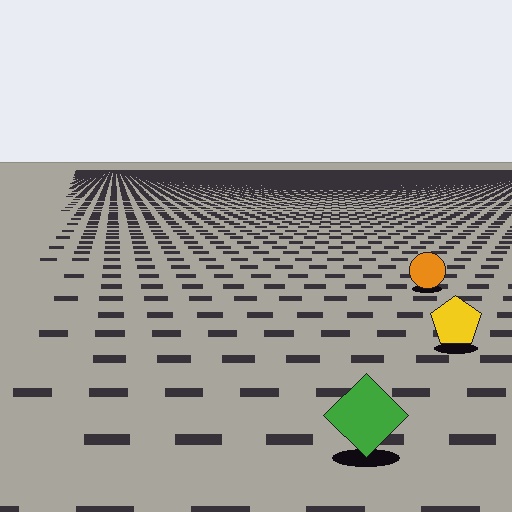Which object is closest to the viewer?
The green diamond is closest. The texture marks near it are larger and more spread out.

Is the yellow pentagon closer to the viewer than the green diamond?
No. The green diamond is closer — you can tell from the texture gradient: the ground texture is coarser near it.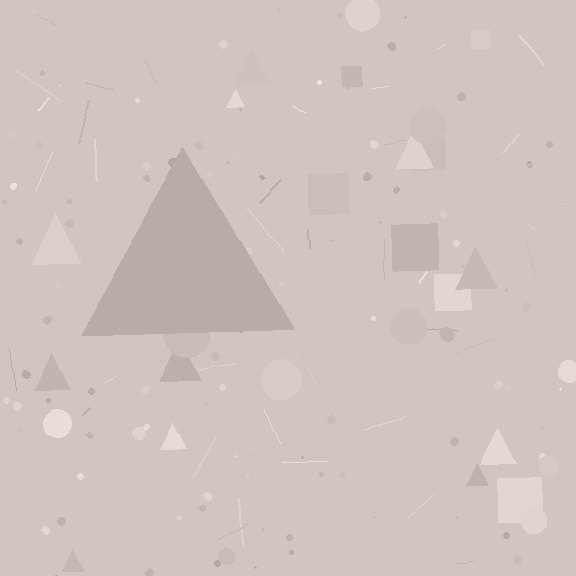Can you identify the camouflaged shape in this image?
The camouflaged shape is a triangle.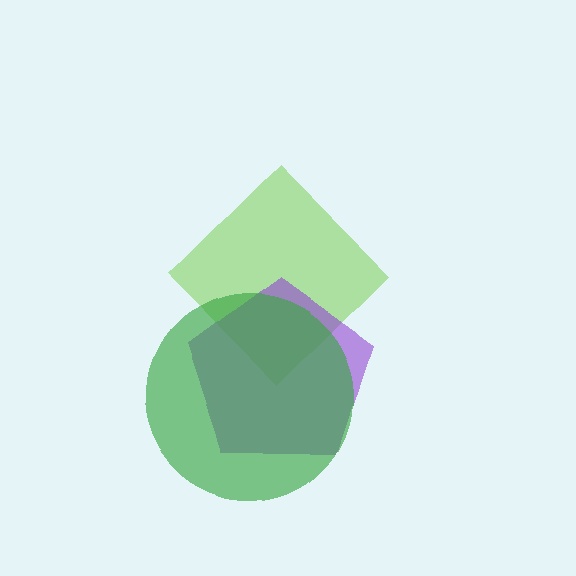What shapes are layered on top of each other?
The layered shapes are: a lime diamond, a purple pentagon, a green circle.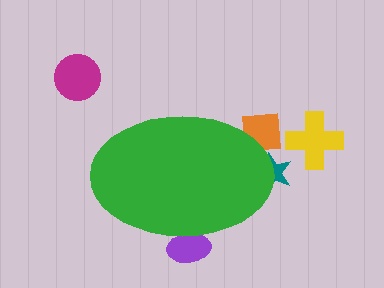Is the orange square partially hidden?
Yes, the orange square is partially hidden behind the green ellipse.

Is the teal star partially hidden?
Yes, the teal star is partially hidden behind the green ellipse.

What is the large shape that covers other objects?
A green ellipse.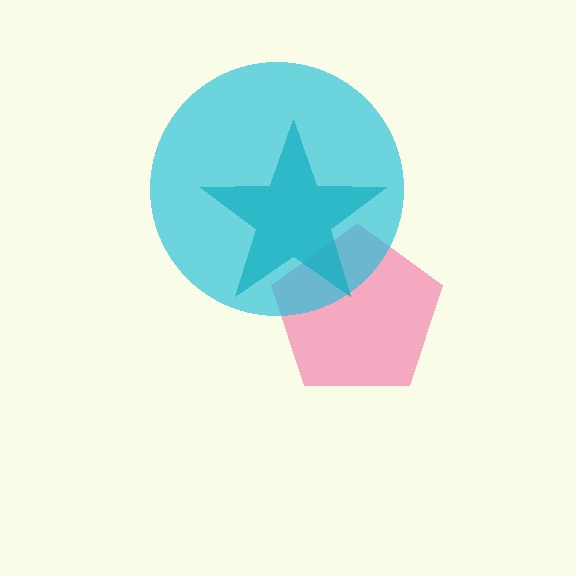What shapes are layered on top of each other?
The layered shapes are: a pink pentagon, a teal star, a cyan circle.